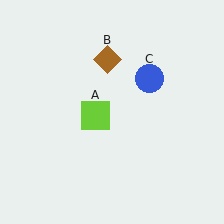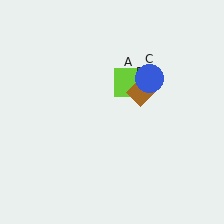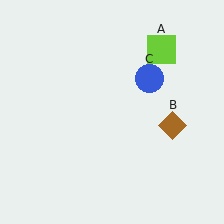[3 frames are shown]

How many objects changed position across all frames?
2 objects changed position: lime square (object A), brown diamond (object B).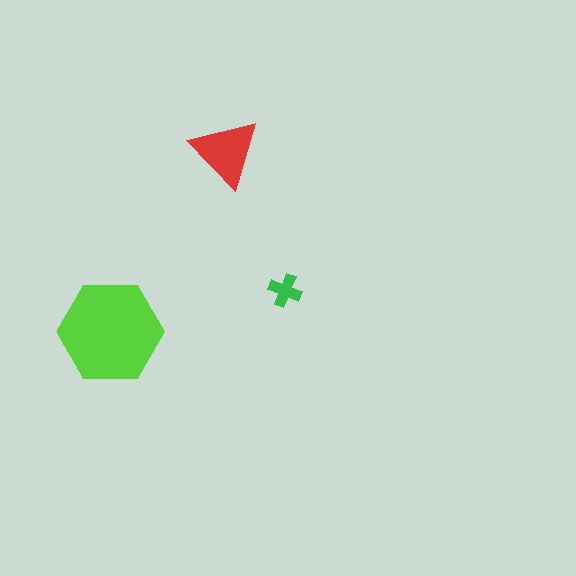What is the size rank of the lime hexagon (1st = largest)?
1st.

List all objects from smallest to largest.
The green cross, the red triangle, the lime hexagon.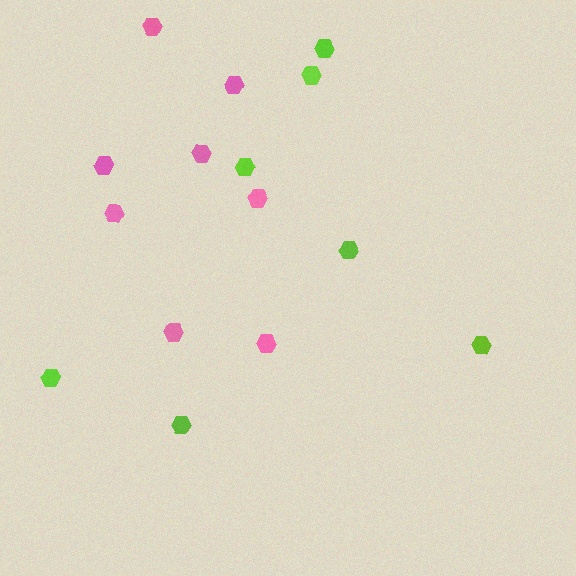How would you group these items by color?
There are 2 groups: one group of pink hexagons (8) and one group of lime hexagons (7).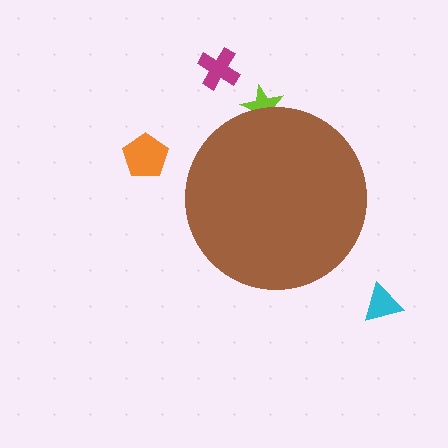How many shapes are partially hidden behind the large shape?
1 shape is partially hidden.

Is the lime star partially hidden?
Yes, the lime star is partially hidden behind the brown circle.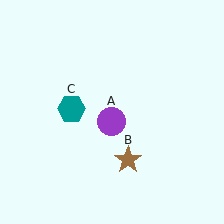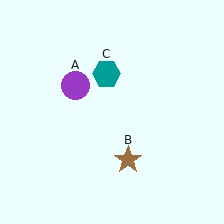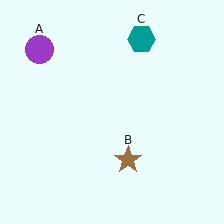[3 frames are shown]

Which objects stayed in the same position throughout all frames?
Brown star (object B) remained stationary.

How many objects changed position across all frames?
2 objects changed position: purple circle (object A), teal hexagon (object C).